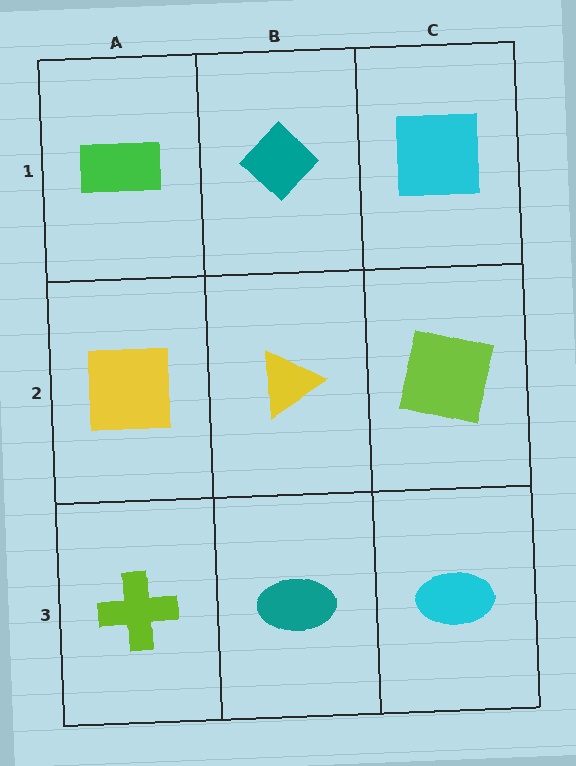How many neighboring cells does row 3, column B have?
3.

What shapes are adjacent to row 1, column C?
A lime square (row 2, column C), a teal diamond (row 1, column B).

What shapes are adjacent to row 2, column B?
A teal diamond (row 1, column B), a teal ellipse (row 3, column B), a yellow square (row 2, column A), a lime square (row 2, column C).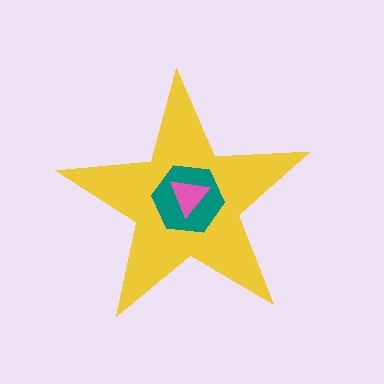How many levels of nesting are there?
3.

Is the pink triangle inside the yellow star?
Yes.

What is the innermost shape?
The pink triangle.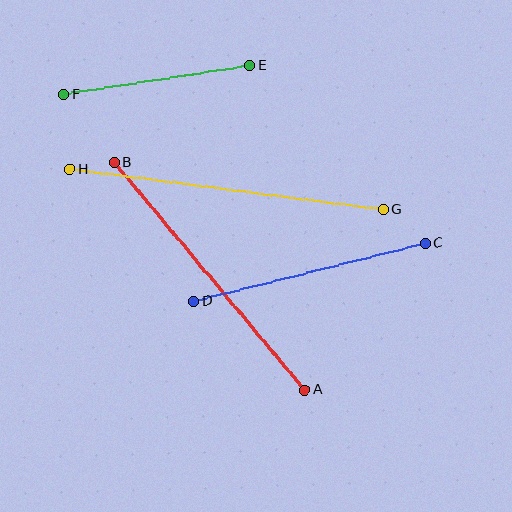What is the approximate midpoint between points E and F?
The midpoint is at approximately (157, 80) pixels.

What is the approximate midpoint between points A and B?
The midpoint is at approximately (210, 276) pixels.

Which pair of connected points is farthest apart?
Points G and H are farthest apart.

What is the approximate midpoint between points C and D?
The midpoint is at approximately (309, 272) pixels.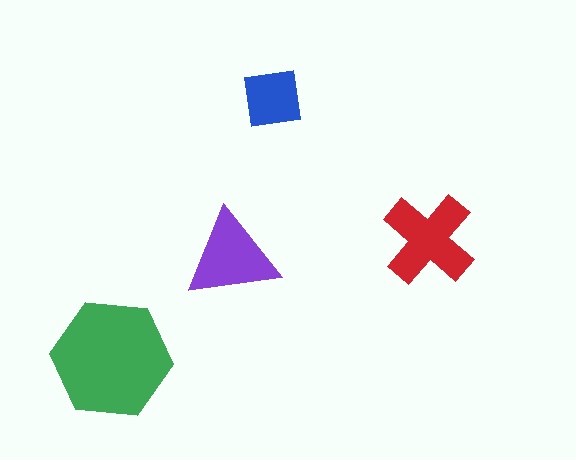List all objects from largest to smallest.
The green hexagon, the red cross, the purple triangle, the blue square.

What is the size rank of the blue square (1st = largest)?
4th.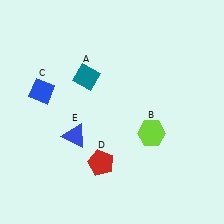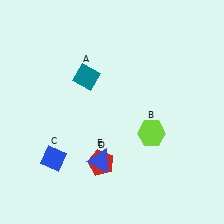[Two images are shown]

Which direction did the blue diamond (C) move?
The blue diamond (C) moved down.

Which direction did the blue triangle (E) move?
The blue triangle (E) moved right.